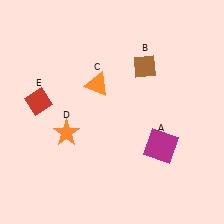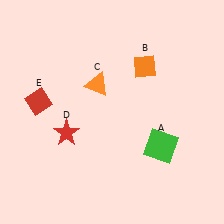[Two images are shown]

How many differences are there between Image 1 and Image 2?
There are 3 differences between the two images.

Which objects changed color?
A changed from magenta to green. B changed from brown to orange. D changed from orange to red.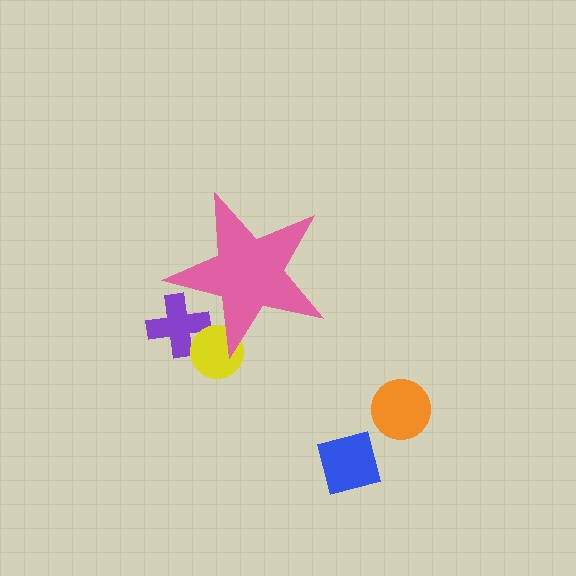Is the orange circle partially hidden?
No, the orange circle is fully visible.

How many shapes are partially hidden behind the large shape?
2 shapes are partially hidden.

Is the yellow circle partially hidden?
Yes, the yellow circle is partially hidden behind the pink star.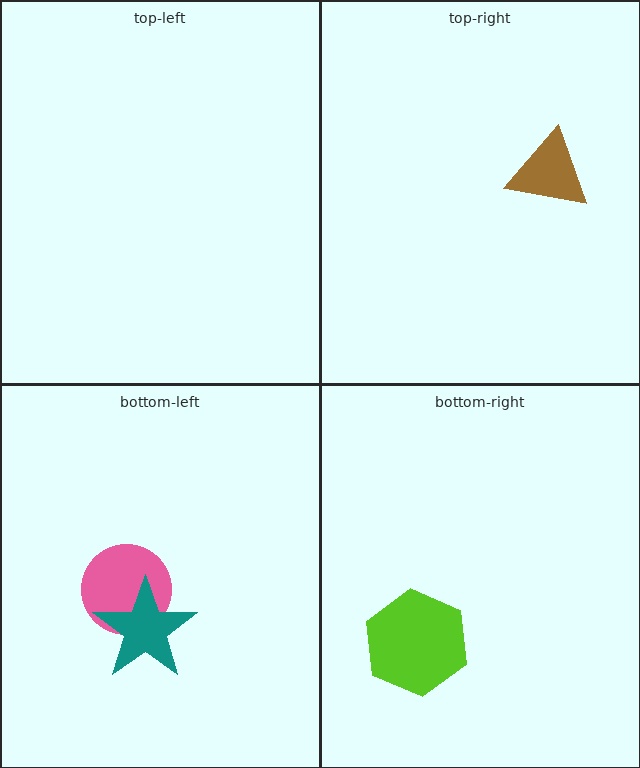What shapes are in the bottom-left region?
The pink circle, the teal star.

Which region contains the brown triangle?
The top-right region.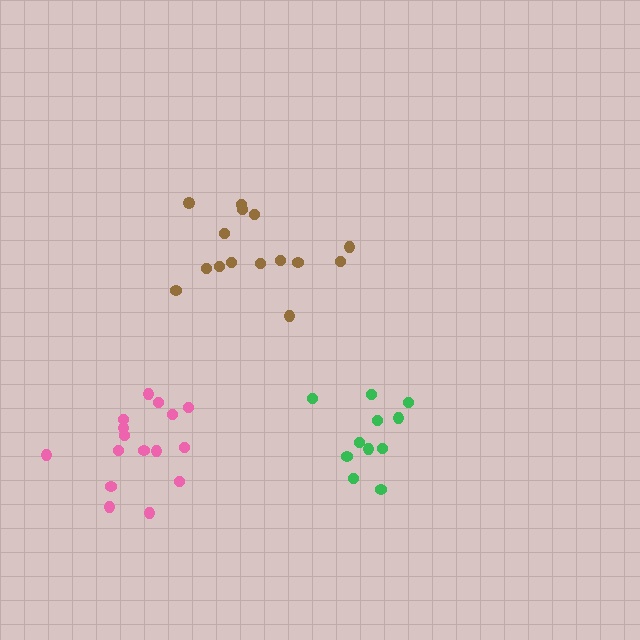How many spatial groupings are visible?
There are 3 spatial groupings.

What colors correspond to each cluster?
The clusters are colored: brown, pink, green.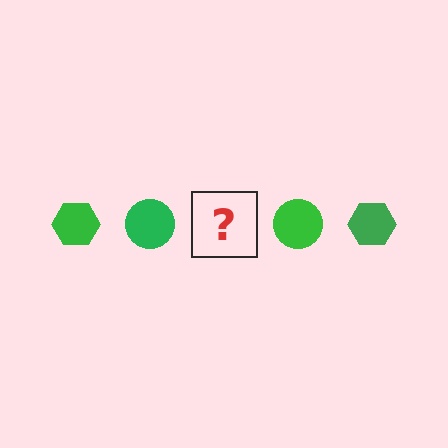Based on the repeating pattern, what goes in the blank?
The blank should be a green hexagon.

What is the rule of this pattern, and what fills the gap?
The rule is that the pattern cycles through hexagon, circle shapes in green. The gap should be filled with a green hexagon.